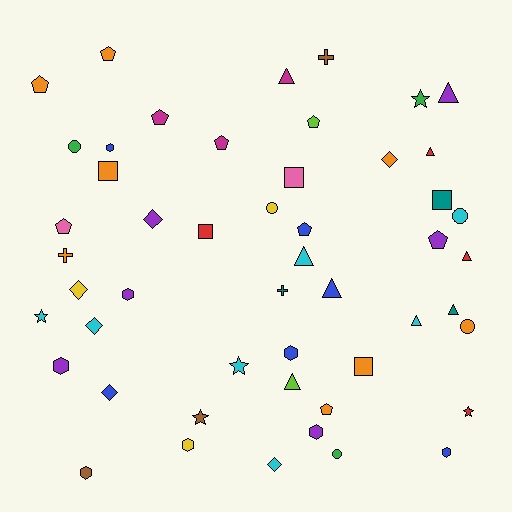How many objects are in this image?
There are 50 objects.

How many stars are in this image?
There are 5 stars.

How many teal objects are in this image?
There are 3 teal objects.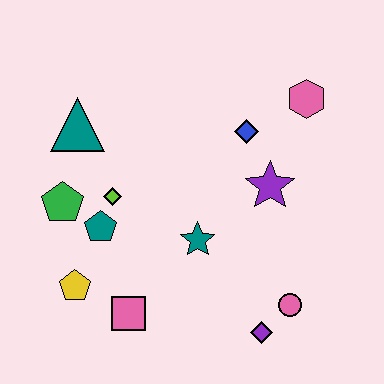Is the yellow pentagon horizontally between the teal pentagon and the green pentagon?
Yes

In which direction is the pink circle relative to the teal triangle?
The pink circle is to the right of the teal triangle.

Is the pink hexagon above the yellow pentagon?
Yes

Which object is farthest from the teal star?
The pink hexagon is farthest from the teal star.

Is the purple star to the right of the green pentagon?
Yes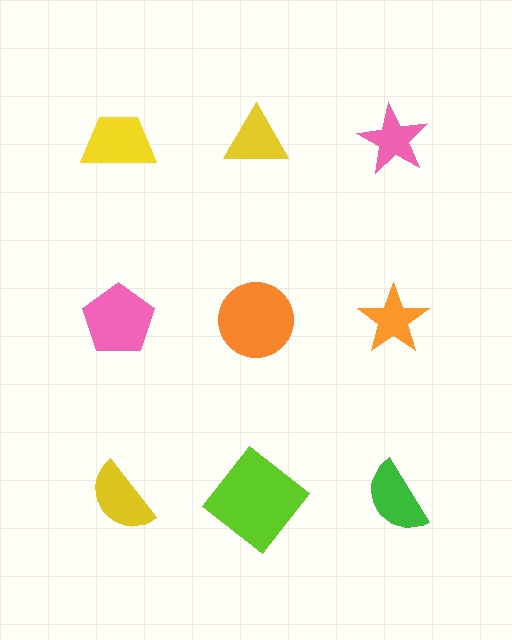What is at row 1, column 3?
A pink star.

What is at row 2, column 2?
An orange circle.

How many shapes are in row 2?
3 shapes.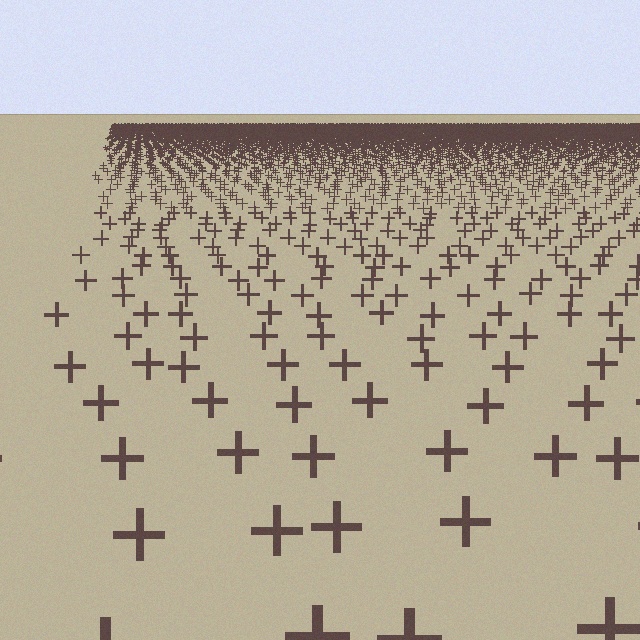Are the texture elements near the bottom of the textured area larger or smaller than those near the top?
Larger. Near the bottom, elements are closer to the viewer and appear at a bigger on-screen size.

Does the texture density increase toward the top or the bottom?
Density increases toward the top.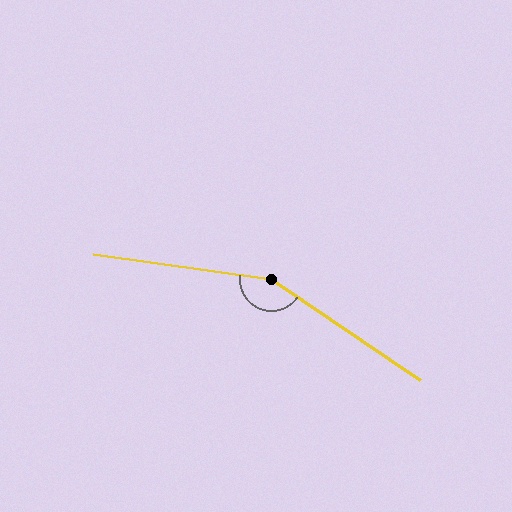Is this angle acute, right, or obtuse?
It is obtuse.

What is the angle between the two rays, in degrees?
Approximately 153 degrees.